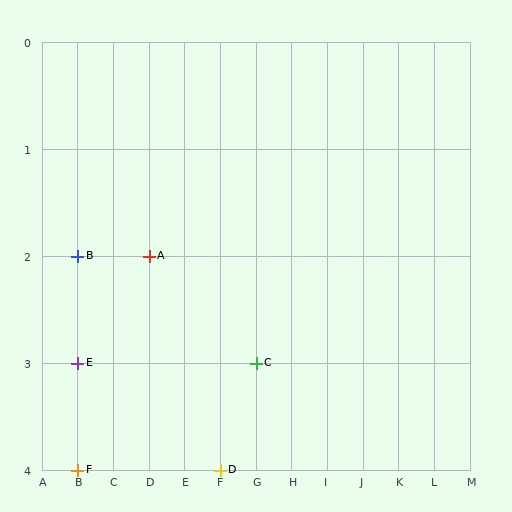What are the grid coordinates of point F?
Point F is at grid coordinates (B, 4).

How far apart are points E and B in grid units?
Points E and B are 1 row apart.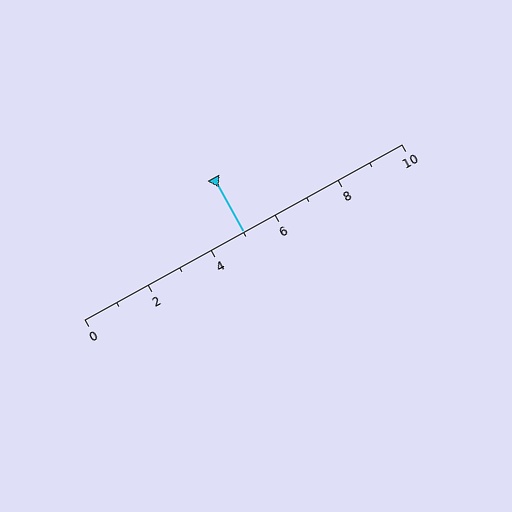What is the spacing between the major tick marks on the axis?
The major ticks are spaced 2 apart.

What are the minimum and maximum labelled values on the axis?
The axis runs from 0 to 10.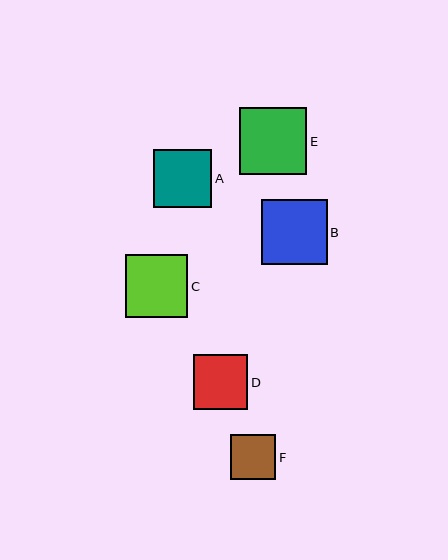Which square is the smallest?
Square F is the smallest with a size of approximately 45 pixels.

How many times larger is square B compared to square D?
Square B is approximately 1.2 times the size of square D.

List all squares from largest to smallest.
From largest to smallest: E, B, C, A, D, F.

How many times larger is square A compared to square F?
Square A is approximately 1.3 times the size of square F.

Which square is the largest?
Square E is the largest with a size of approximately 67 pixels.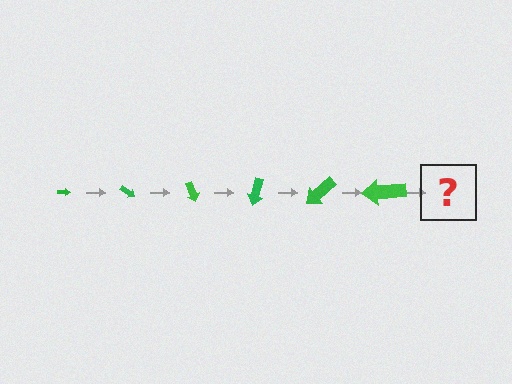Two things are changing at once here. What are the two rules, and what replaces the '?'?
The two rules are that the arrow grows larger each step and it rotates 35 degrees each step. The '?' should be an arrow, larger than the previous one and rotated 210 degrees from the start.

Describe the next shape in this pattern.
It should be an arrow, larger than the previous one and rotated 210 degrees from the start.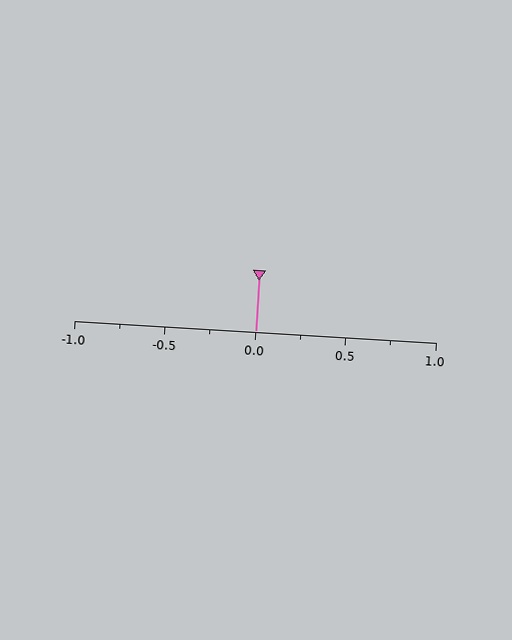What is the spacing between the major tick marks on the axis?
The major ticks are spaced 0.5 apart.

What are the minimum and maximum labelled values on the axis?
The axis runs from -1.0 to 1.0.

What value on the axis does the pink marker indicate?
The marker indicates approximately 0.